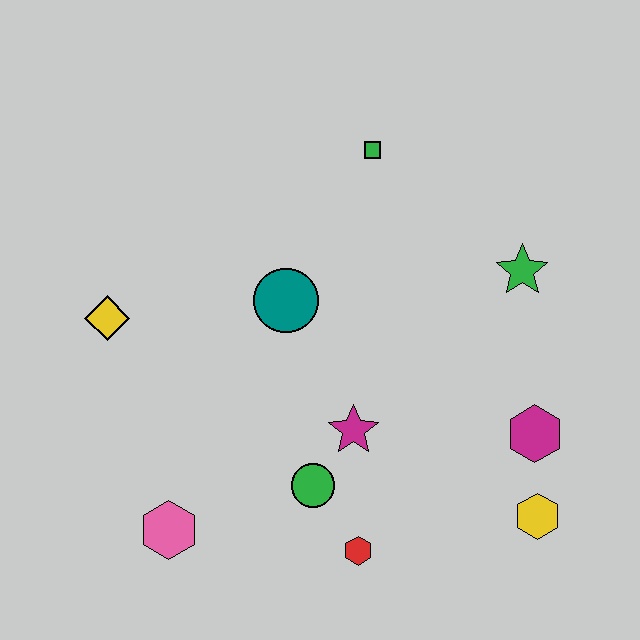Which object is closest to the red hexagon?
The green circle is closest to the red hexagon.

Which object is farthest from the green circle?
The green square is farthest from the green circle.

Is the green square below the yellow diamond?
No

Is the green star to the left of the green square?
No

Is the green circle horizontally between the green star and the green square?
No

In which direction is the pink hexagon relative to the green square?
The pink hexagon is below the green square.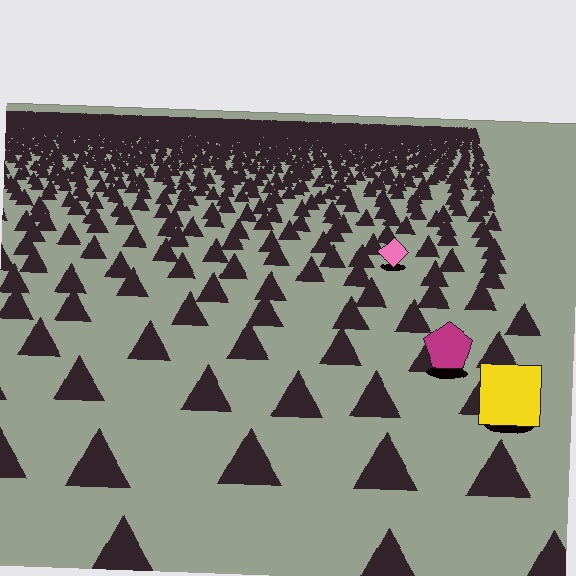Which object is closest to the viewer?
The yellow square is closest. The texture marks near it are larger and more spread out.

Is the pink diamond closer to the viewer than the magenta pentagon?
No. The magenta pentagon is closer — you can tell from the texture gradient: the ground texture is coarser near it.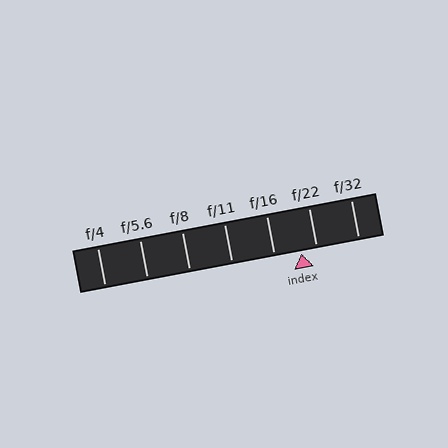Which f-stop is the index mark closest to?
The index mark is closest to f/22.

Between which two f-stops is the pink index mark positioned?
The index mark is between f/16 and f/22.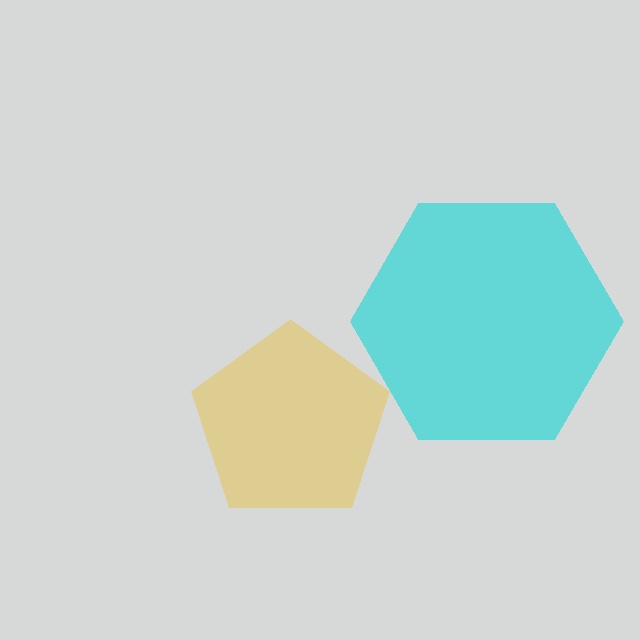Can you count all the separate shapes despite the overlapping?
Yes, there are 2 separate shapes.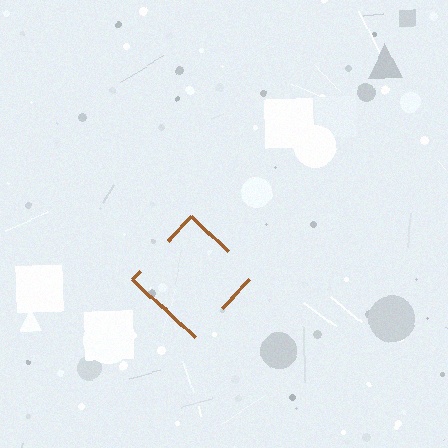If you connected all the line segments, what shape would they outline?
They would outline a diamond.